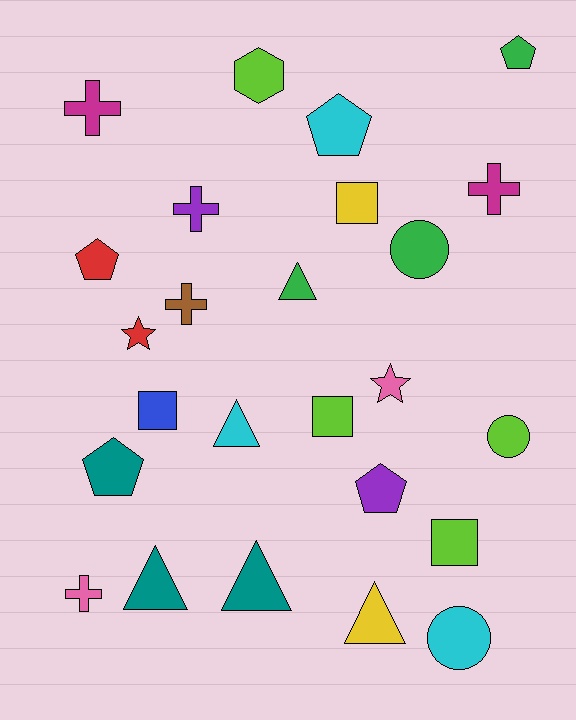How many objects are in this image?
There are 25 objects.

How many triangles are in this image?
There are 5 triangles.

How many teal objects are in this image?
There are 3 teal objects.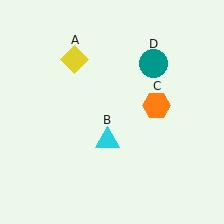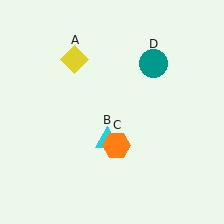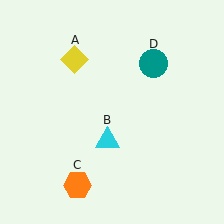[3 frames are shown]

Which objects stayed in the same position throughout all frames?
Yellow diamond (object A) and cyan triangle (object B) and teal circle (object D) remained stationary.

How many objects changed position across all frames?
1 object changed position: orange hexagon (object C).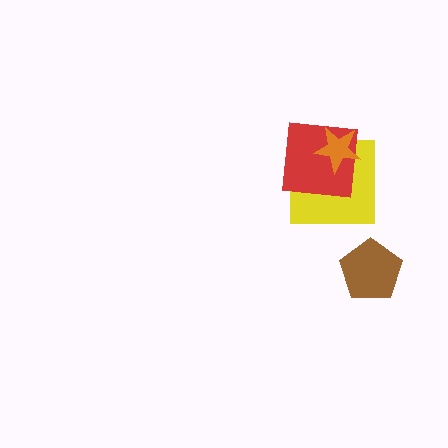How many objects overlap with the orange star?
2 objects overlap with the orange star.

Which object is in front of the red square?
The orange star is in front of the red square.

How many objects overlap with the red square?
2 objects overlap with the red square.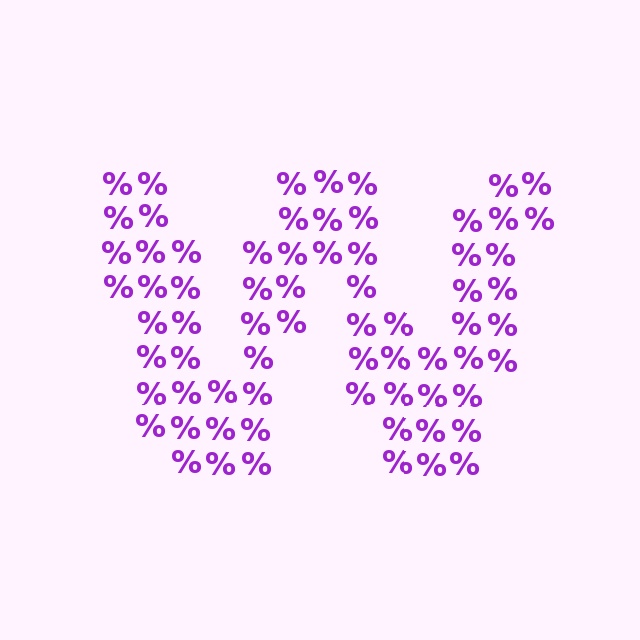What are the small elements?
The small elements are percent signs.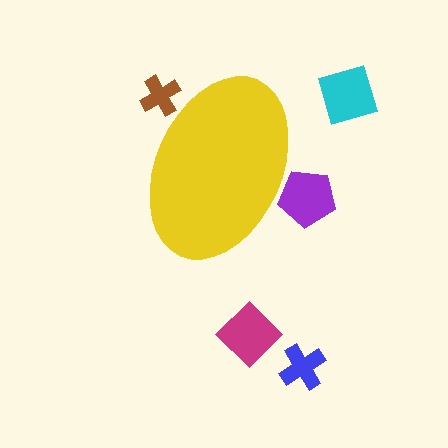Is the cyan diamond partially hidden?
No, the cyan diamond is fully visible.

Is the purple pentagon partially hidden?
Yes, the purple pentagon is partially hidden behind the yellow ellipse.